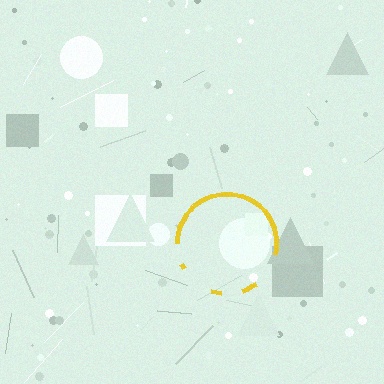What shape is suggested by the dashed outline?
The dashed outline suggests a circle.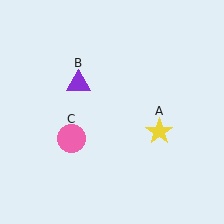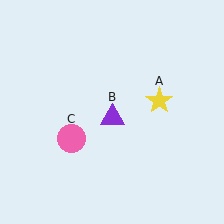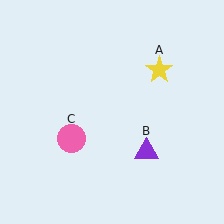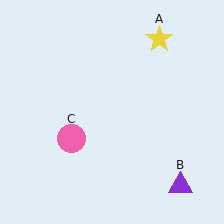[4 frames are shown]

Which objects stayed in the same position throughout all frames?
Pink circle (object C) remained stationary.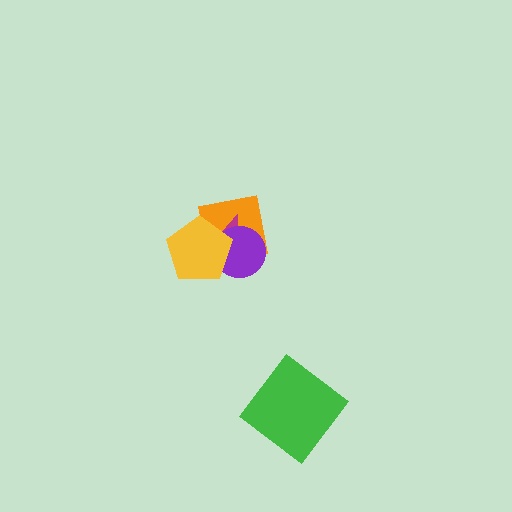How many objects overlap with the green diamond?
0 objects overlap with the green diamond.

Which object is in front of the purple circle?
The yellow pentagon is in front of the purple circle.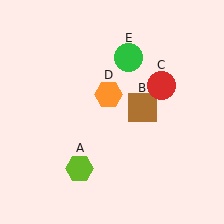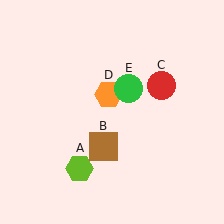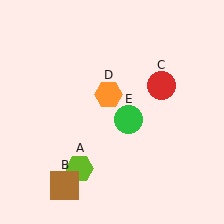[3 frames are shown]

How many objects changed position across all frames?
2 objects changed position: brown square (object B), green circle (object E).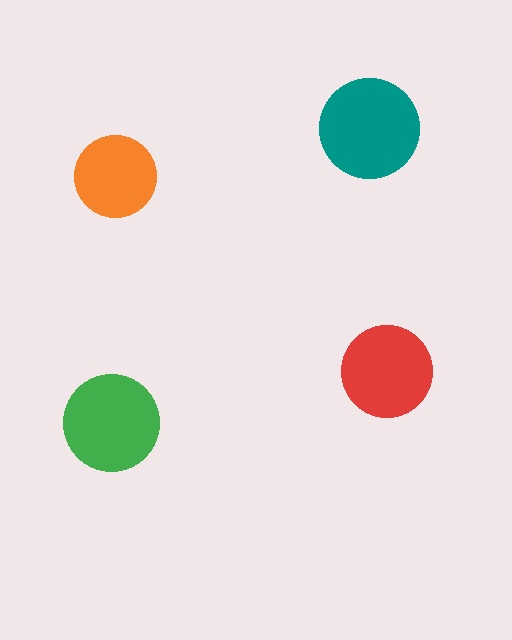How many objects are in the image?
There are 4 objects in the image.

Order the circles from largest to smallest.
the teal one, the green one, the red one, the orange one.